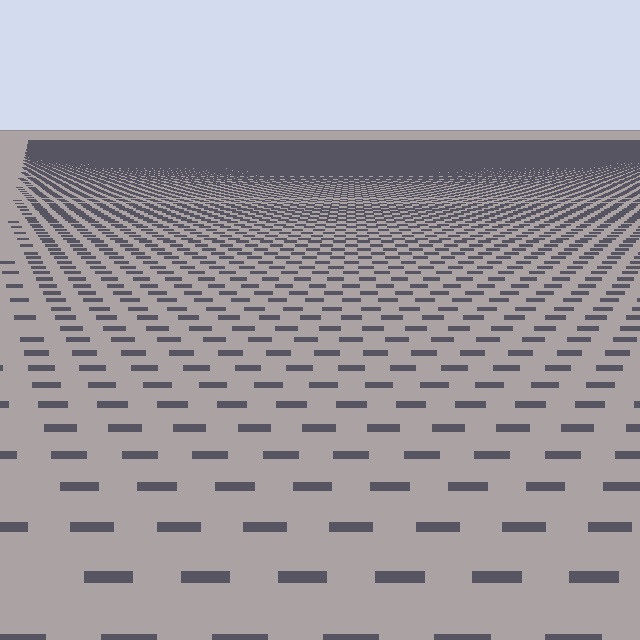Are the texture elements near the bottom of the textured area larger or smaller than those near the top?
Larger. Near the bottom, elements are closer to the viewer and appear at a bigger on-screen size.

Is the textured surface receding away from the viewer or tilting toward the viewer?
The surface is receding away from the viewer. Texture elements get smaller and denser toward the top.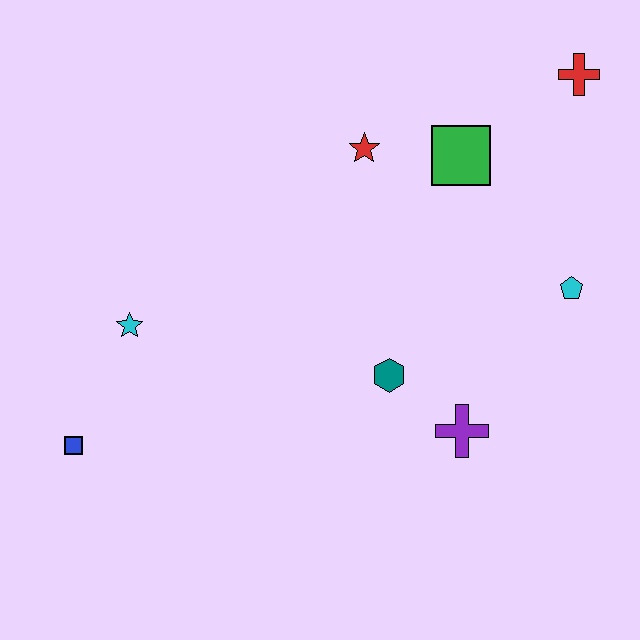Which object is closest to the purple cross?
The teal hexagon is closest to the purple cross.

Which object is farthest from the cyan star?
The red cross is farthest from the cyan star.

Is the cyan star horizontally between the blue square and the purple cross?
Yes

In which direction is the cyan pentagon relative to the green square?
The cyan pentagon is below the green square.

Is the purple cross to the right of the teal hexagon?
Yes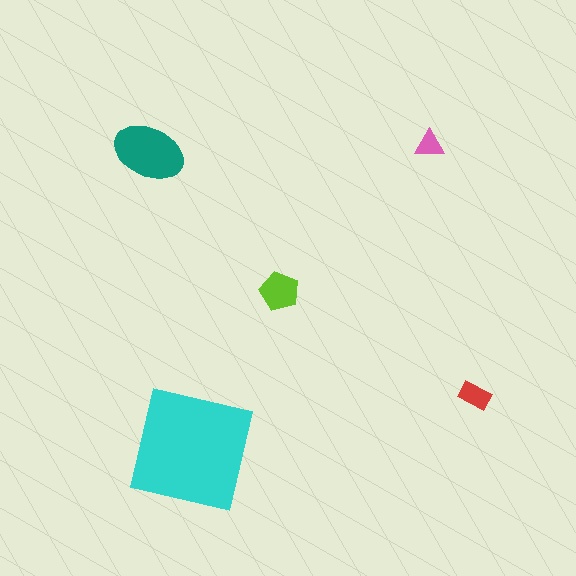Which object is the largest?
The cyan square.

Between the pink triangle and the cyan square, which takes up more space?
The cyan square.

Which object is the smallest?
The pink triangle.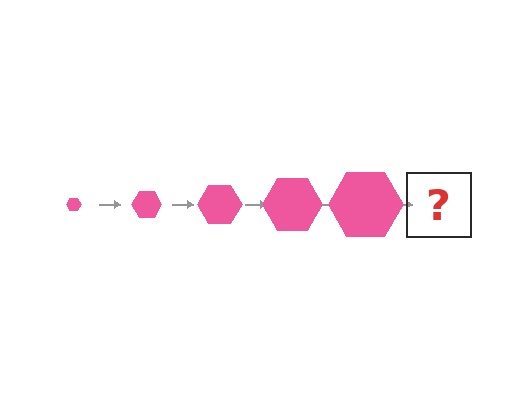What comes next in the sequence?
The next element should be a pink hexagon, larger than the previous one.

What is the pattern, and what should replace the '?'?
The pattern is that the hexagon gets progressively larger each step. The '?' should be a pink hexagon, larger than the previous one.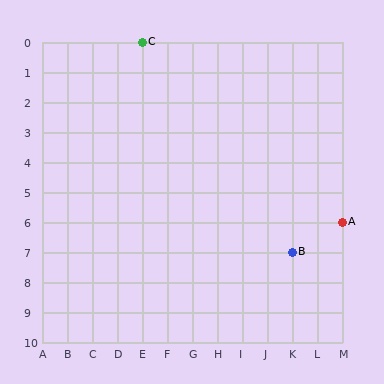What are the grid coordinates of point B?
Point B is at grid coordinates (K, 7).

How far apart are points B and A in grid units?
Points B and A are 2 columns and 1 row apart (about 2.2 grid units diagonally).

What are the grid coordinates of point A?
Point A is at grid coordinates (M, 6).